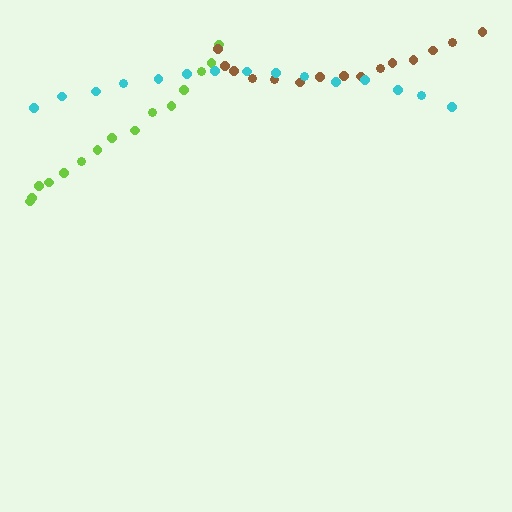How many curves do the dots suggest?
There are 3 distinct paths.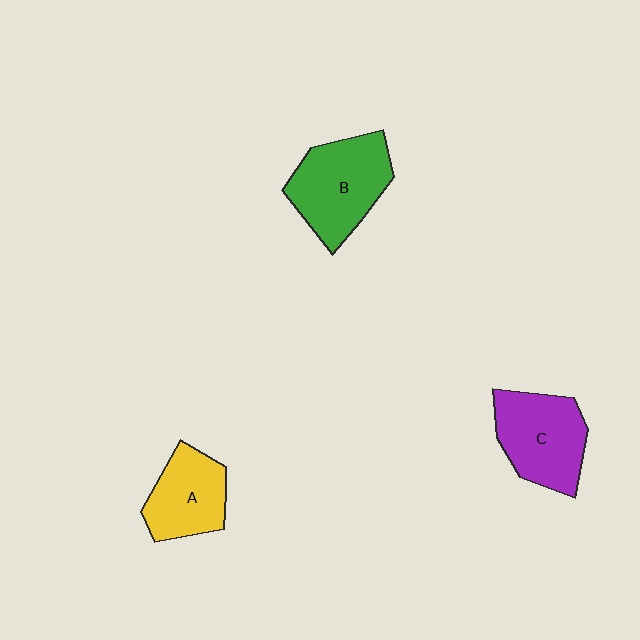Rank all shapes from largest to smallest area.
From largest to smallest: B (green), C (purple), A (yellow).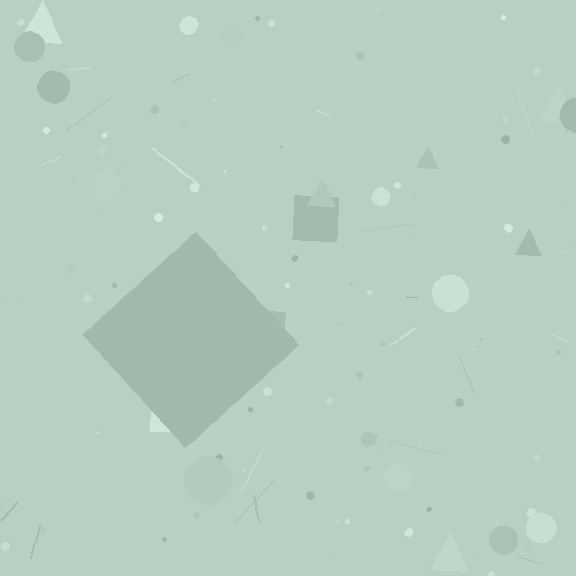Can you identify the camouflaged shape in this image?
The camouflaged shape is a diamond.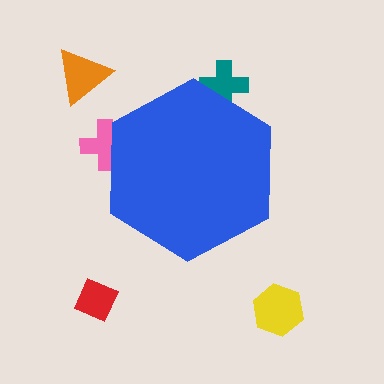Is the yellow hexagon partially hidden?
No, the yellow hexagon is fully visible.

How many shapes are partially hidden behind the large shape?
2 shapes are partially hidden.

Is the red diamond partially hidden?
No, the red diamond is fully visible.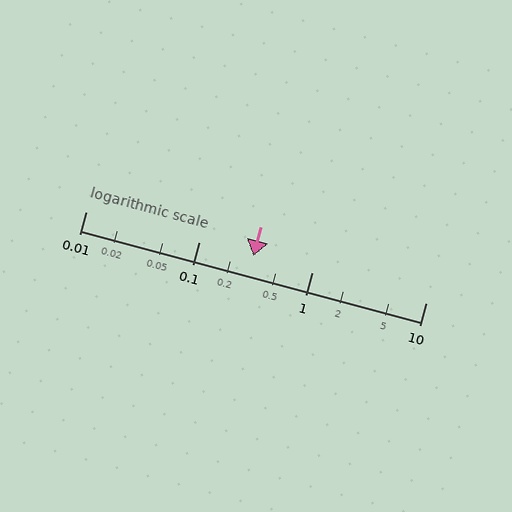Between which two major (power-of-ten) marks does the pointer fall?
The pointer is between 0.1 and 1.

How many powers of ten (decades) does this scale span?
The scale spans 3 decades, from 0.01 to 10.